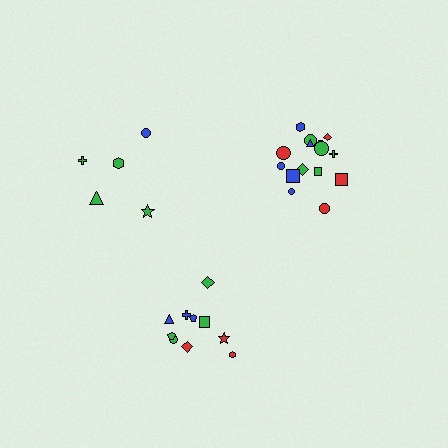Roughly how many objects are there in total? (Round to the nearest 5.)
Roughly 30 objects in total.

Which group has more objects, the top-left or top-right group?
The top-right group.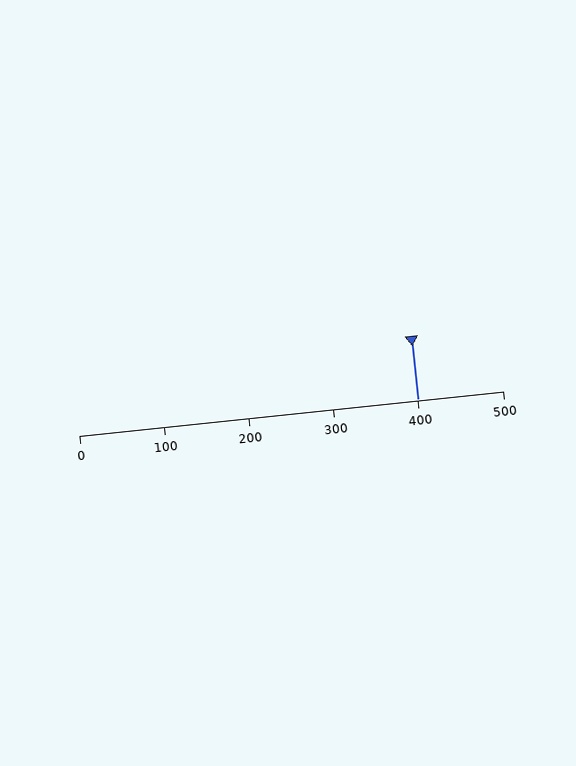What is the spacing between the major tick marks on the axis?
The major ticks are spaced 100 apart.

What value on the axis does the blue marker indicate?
The marker indicates approximately 400.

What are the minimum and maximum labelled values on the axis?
The axis runs from 0 to 500.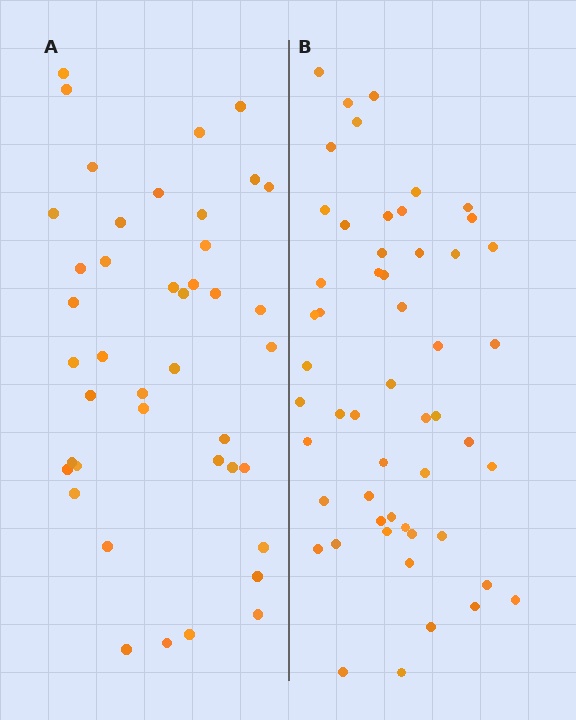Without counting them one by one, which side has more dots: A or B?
Region B (the right region) has more dots.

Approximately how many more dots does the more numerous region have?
Region B has roughly 12 or so more dots than region A.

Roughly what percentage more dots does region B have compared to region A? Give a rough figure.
About 25% more.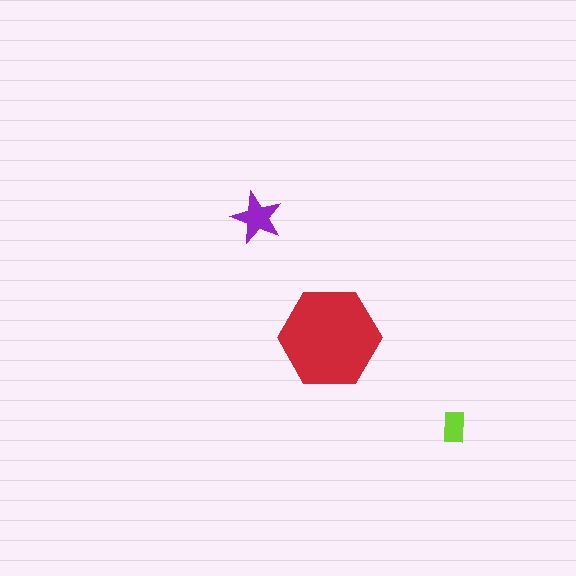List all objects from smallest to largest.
The lime rectangle, the purple star, the red hexagon.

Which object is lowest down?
The lime rectangle is bottommost.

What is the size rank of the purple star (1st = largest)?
2nd.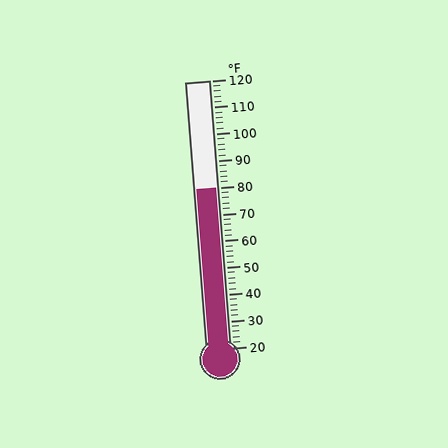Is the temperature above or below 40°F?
The temperature is above 40°F.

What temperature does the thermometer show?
The thermometer shows approximately 80°F.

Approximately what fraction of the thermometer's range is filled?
The thermometer is filled to approximately 60% of its range.